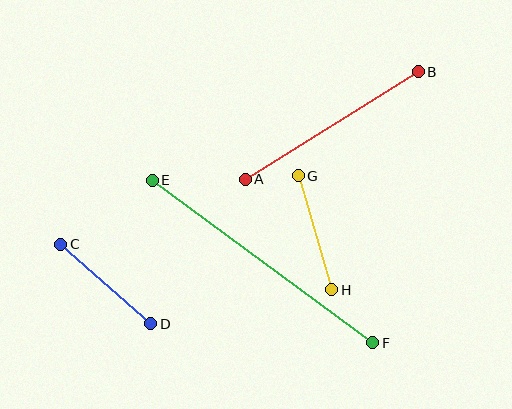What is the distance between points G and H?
The distance is approximately 119 pixels.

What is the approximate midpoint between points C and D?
The midpoint is at approximately (106, 284) pixels.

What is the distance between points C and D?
The distance is approximately 120 pixels.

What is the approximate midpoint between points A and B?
The midpoint is at approximately (332, 125) pixels.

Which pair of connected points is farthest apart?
Points E and F are farthest apart.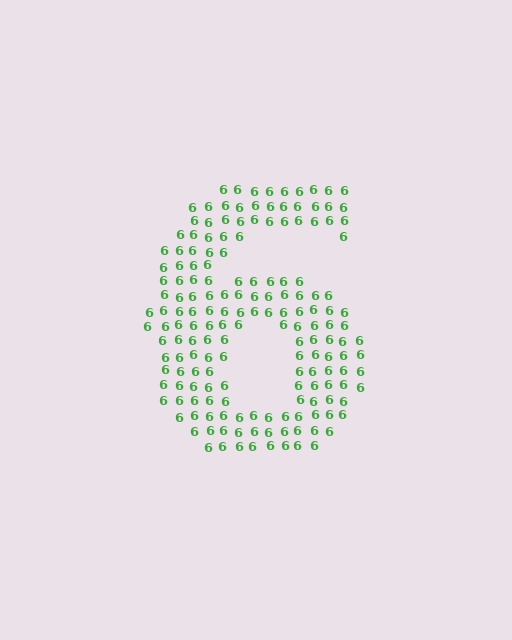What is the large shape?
The large shape is the digit 6.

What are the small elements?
The small elements are digit 6's.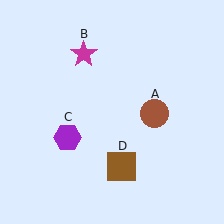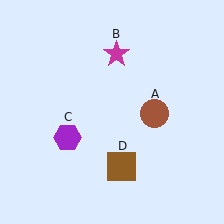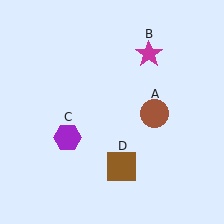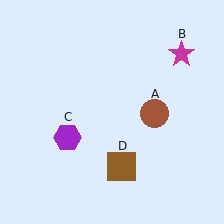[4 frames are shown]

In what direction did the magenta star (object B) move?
The magenta star (object B) moved right.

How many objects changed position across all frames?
1 object changed position: magenta star (object B).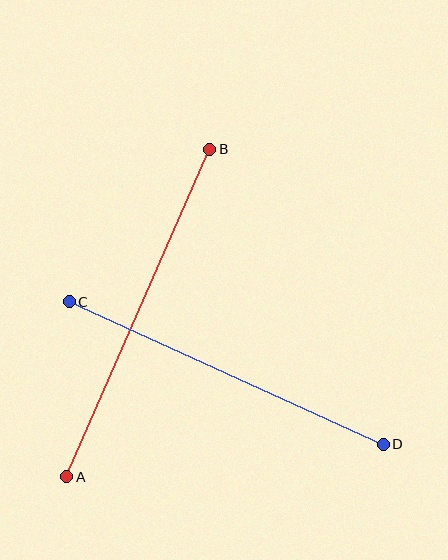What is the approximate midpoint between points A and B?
The midpoint is at approximately (138, 313) pixels.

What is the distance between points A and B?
The distance is approximately 358 pixels.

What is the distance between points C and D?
The distance is approximately 345 pixels.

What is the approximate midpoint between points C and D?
The midpoint is at approximately (226, 373) pixels.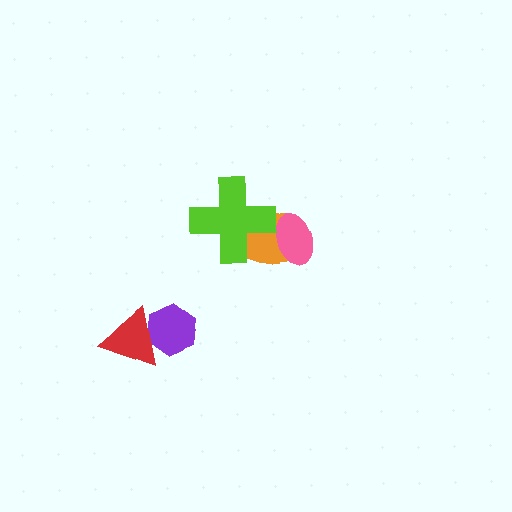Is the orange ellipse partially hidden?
Yes, it is partially covered by another shape.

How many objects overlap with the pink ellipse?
1 object overlaps with the pink ellipse.